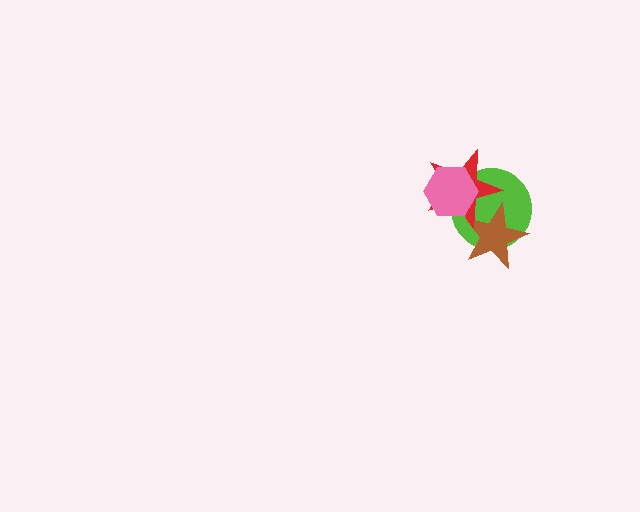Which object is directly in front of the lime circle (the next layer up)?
The brown star is directly in front of the lime circle.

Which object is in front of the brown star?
The red star is in front of the brown star.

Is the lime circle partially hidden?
Yes, it is partially covered by another shape.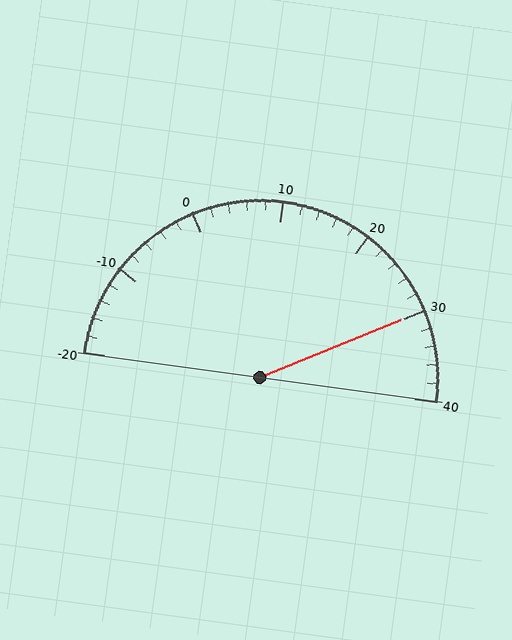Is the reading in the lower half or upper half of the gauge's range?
The reading is in the upper half of the range (-20 to 40).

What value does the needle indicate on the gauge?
The needle indicates approximately 30.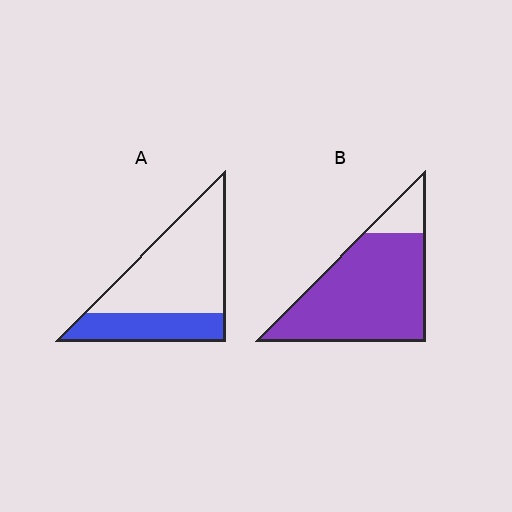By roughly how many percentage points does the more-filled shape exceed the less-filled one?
By roughly 55 percentage points (B over A).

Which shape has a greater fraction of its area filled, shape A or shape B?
Shape B.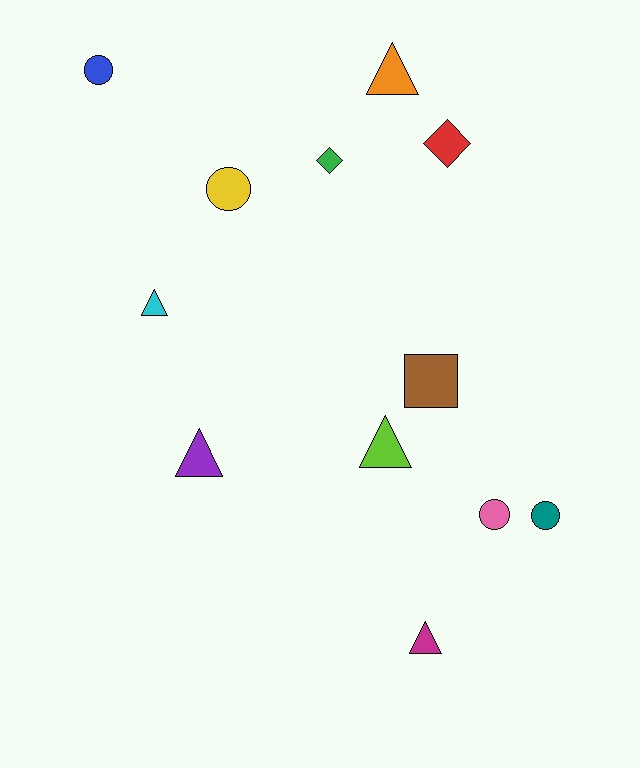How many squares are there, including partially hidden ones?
There is 1 square.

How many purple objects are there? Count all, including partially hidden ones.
There is 1 purple object.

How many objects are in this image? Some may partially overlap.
There are 12 objects.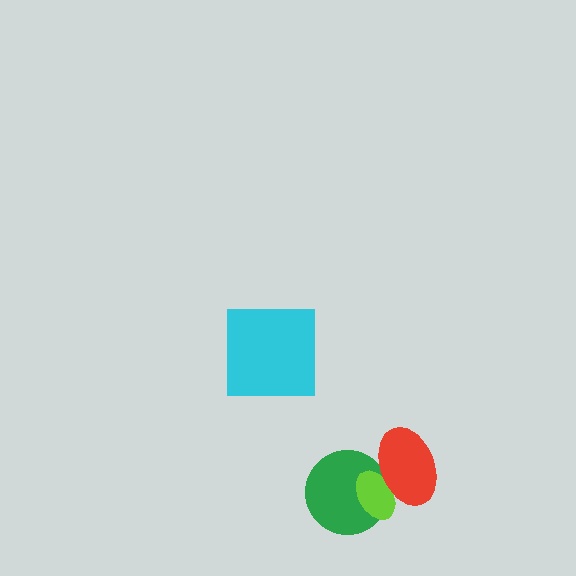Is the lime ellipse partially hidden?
Yes, it is partially covered by another shape.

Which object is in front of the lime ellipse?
The red ellipse is in front of the lime ellipse.